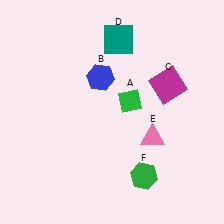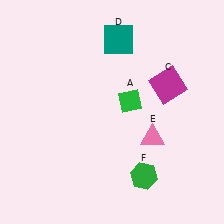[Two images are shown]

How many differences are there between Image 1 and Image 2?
There is 1 difference between the two images.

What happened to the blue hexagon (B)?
The blue hexagon (B) was removed in Image 2. It was in the top-left area of Image 1.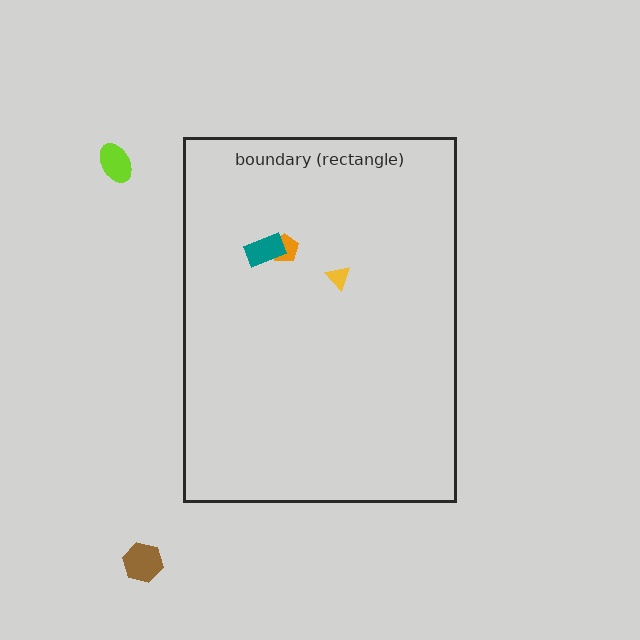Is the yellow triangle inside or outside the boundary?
Inside.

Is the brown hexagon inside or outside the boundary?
Outside.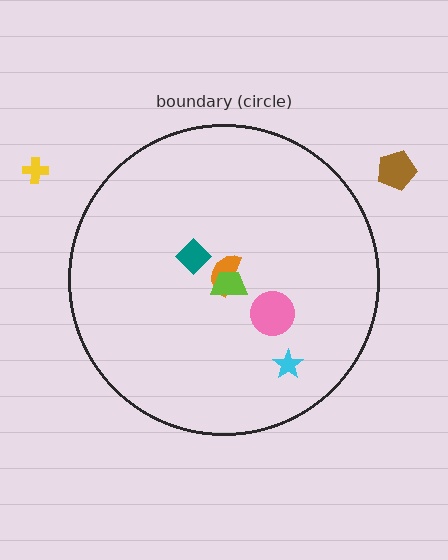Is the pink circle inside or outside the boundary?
Inside.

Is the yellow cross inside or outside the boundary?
Outside.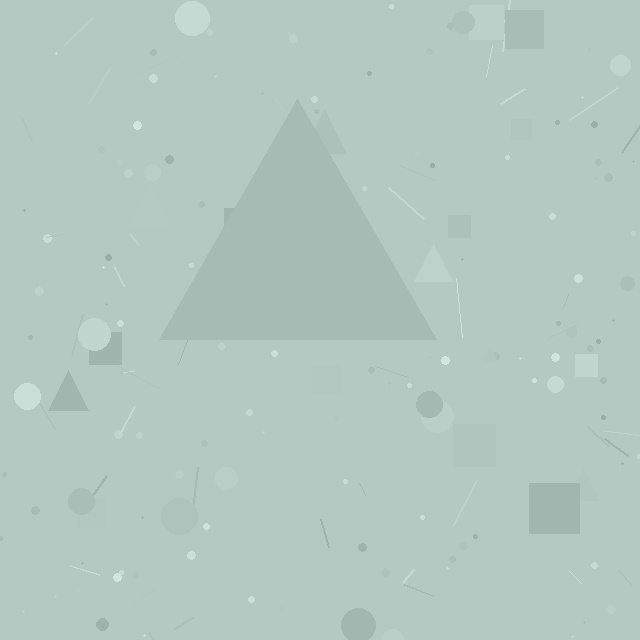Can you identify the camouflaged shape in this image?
The camouflaged shape is a triangle.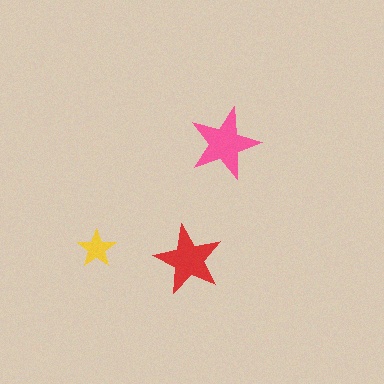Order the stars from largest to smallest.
the pink one, the red one, the yellow one.